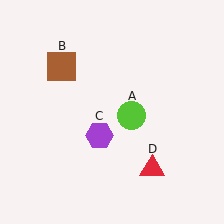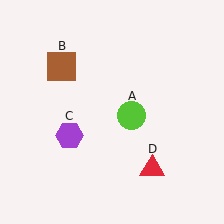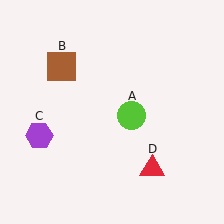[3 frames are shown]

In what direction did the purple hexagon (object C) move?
The purple hexagon (object C) moved left.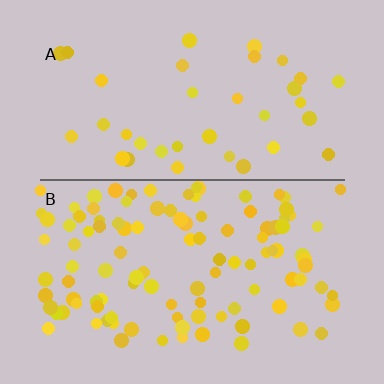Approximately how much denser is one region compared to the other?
Approximately 2.9× — region B over region A.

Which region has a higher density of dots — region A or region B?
B (the bottom).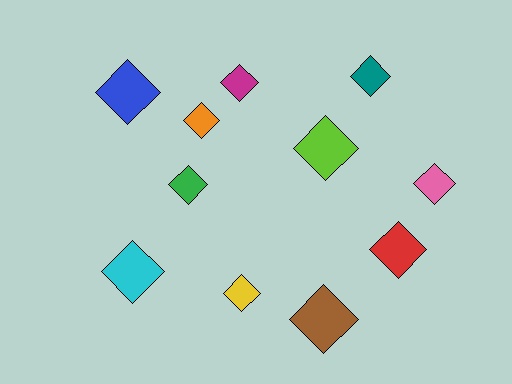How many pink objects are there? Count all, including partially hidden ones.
There is 1 pink object.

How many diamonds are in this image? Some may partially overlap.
There are 11 diamonds.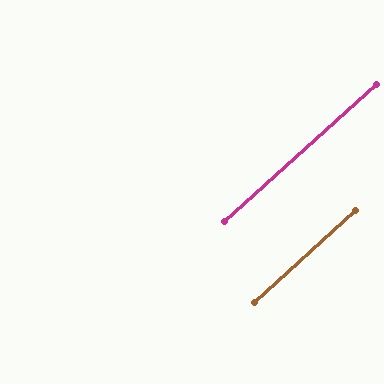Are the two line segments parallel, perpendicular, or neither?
Parallel — their directions differ by only 0.3°.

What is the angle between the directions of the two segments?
Approximately 0 degrees.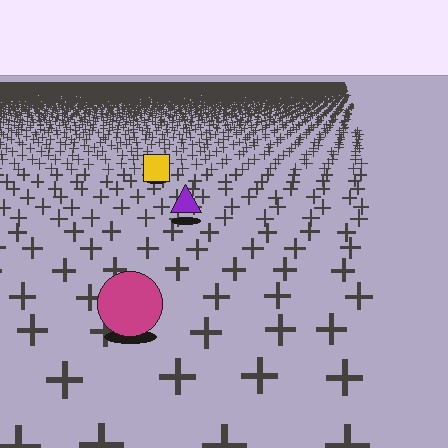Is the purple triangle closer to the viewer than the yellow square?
Yes. The purple triangle is closer — you can tell from the texture gradient: the ground texture is coarser near it.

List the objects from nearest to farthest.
From nearest to farthest: the magenta circle, the purple triangle, the yellow square.